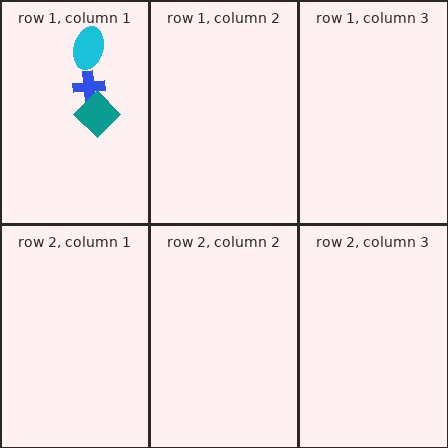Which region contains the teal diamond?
The row 1, column 1 region.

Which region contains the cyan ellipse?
The row 1, column 1 region.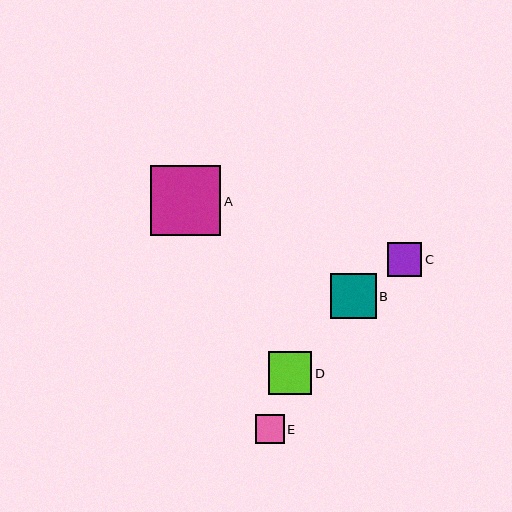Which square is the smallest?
Square E is the smallest with a size of approximately 28 pixels.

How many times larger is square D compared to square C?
Square D is approximately 1.3 times the size of square C.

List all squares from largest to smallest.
From largest to smallest: A, B, D, C, E.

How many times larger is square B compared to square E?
Square B is approximately 1.6 times the size of square E.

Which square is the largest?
Square A is the largest with a size of approximately 70 pixels.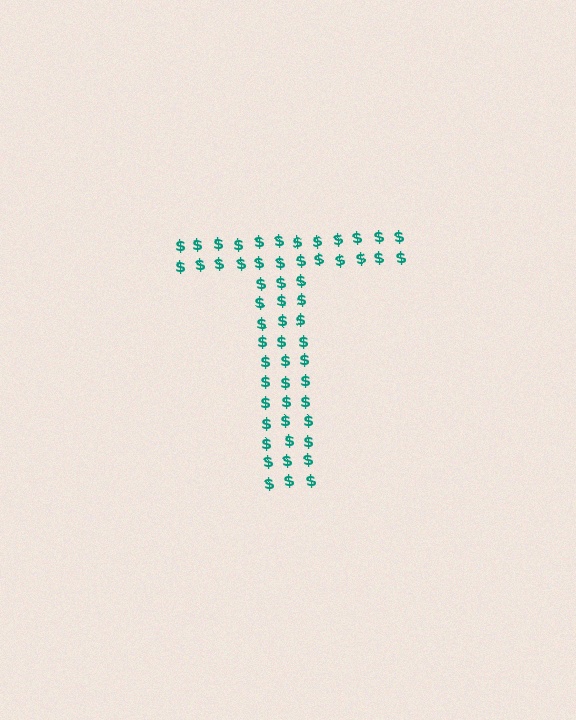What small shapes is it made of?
It is made of small dollar signs.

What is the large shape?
The large shape is the letter T.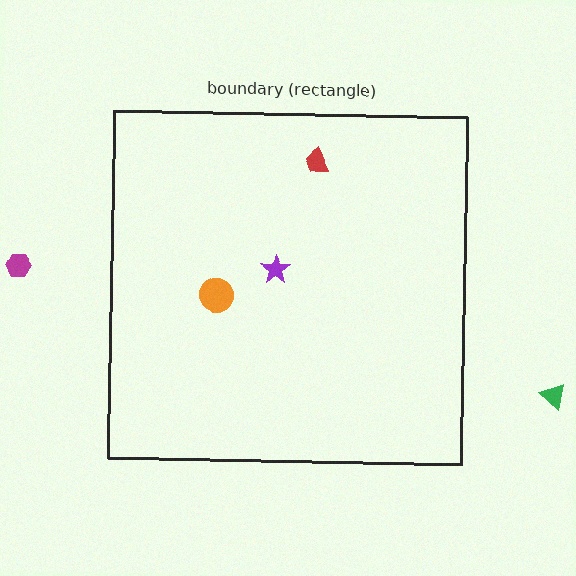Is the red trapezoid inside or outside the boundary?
Inside.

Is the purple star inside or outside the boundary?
Inside.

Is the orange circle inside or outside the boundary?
Inside.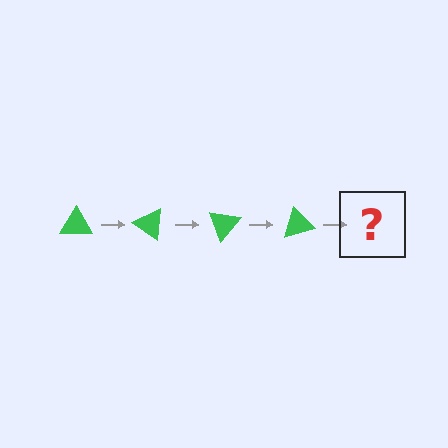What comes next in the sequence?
The next element should be a green triangle rotated 140 degrees.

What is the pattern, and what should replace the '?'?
The pattern is that the triangle rotates 35 degrees each step. The '?' should be a green triangle rotated 140 degrees.